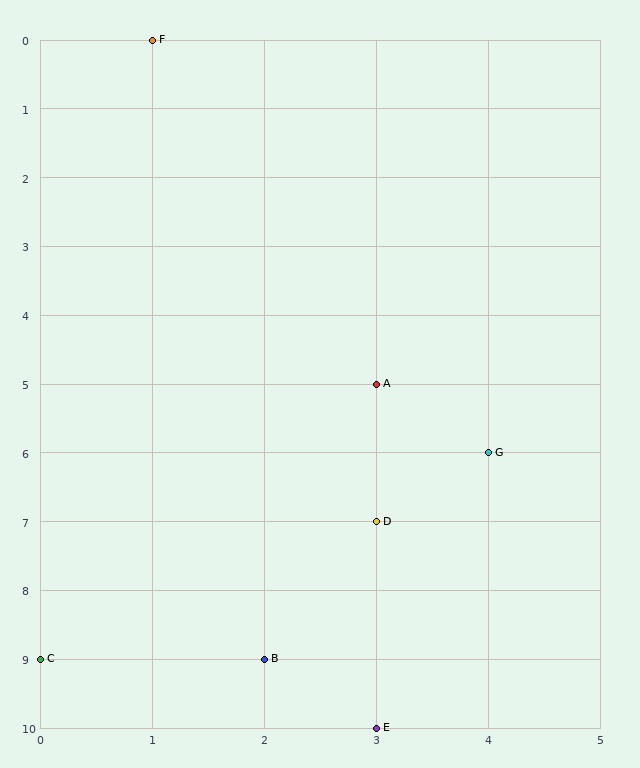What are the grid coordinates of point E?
Point E is at grid coordinates (3, 10).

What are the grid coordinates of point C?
Point C is at grid coordinates (0, 9).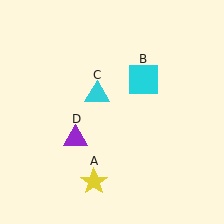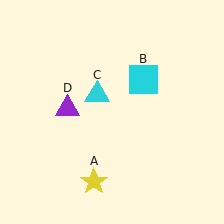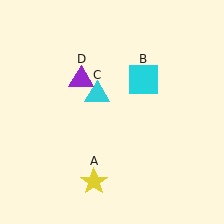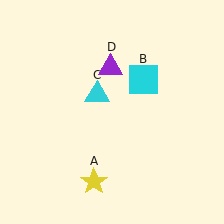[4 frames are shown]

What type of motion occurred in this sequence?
The purple triangle (object D) rotated clockwise around the center of the scene.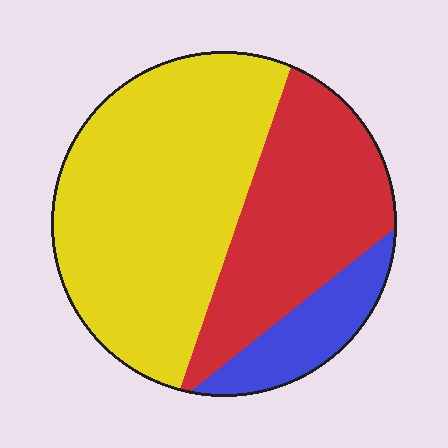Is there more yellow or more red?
Yellow.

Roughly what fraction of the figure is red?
Red covers roughly 35% of the figure.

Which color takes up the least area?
Blue, at roughly 10%.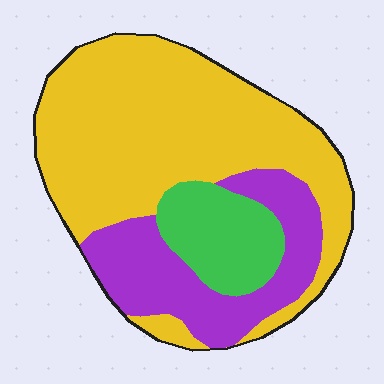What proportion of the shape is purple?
Purple covers about 25% of the shape.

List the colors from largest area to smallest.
From largest to smallest: yellow, purple, green.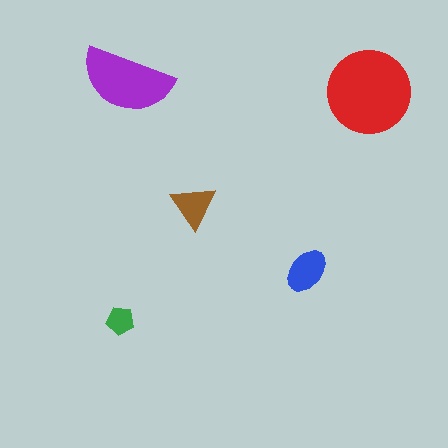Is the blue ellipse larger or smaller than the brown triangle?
Larger.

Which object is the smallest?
The green pentagon.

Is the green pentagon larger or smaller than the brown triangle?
Smaller.